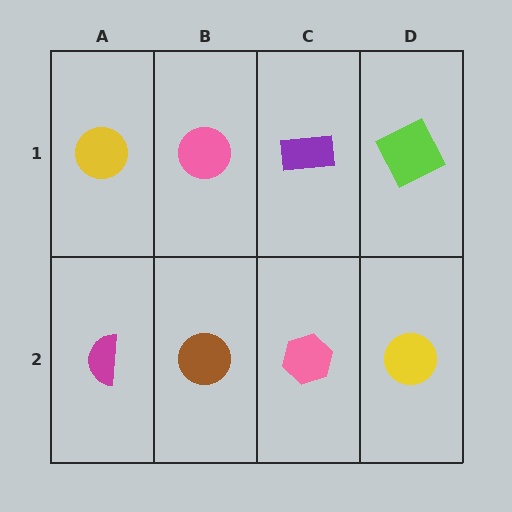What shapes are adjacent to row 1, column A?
A magenta semicircle (row 2, column A), a pink circle (row 1, column B).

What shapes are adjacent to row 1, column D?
A yellow circle (row 2, column D), a purple rectangle (row 1, column C).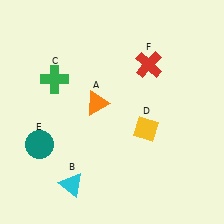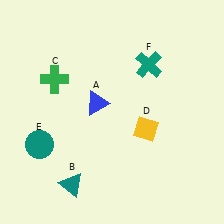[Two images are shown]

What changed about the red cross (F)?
In Image 1, F is red. In Image 2, it changed to teal.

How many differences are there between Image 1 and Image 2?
There are 3 differences between the two images.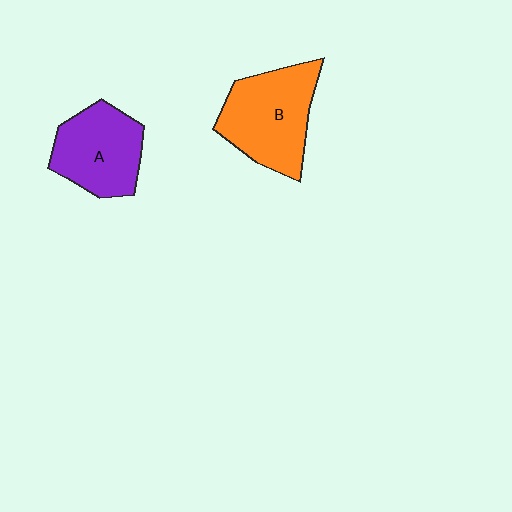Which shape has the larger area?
Shape B (orange).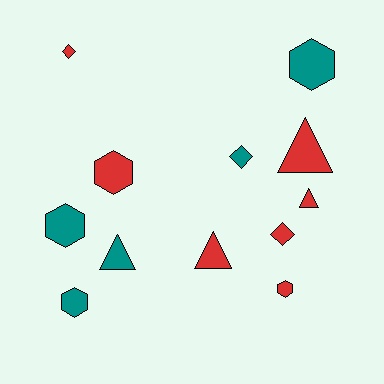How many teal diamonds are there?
There is 1 teal diamond.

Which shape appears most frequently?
Hexagon, with 5 objects.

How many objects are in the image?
There are 12 objects.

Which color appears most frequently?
Red, with 7 objects.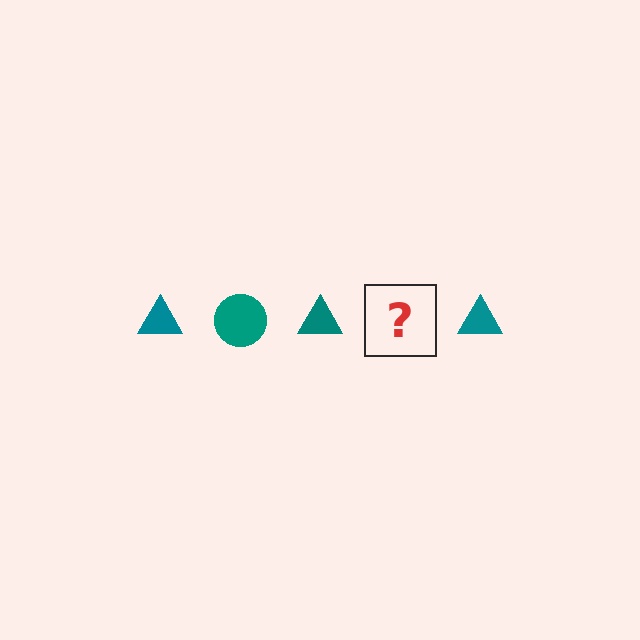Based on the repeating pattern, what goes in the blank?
The blank should be a teal circle.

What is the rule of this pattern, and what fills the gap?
The rule is that the pattern cycles through triangle, circle shapes in teal. The gap should be filled with a teal circle.